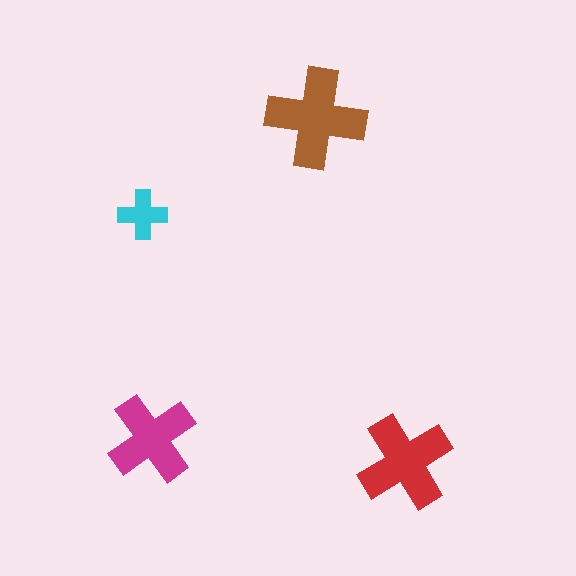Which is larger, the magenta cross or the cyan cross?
The magenta one.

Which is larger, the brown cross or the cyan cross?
The brown one.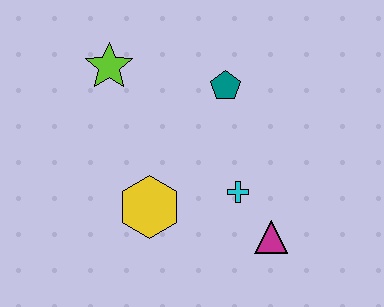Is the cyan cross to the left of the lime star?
No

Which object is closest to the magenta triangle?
The cyan cross is closest to the magenta triangle.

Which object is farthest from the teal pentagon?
The magenta triangle is farthest from the teal pentagon.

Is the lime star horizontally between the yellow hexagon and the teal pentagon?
No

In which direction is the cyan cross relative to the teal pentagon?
The cyan cross is below the teal pentagon.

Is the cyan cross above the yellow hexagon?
Yes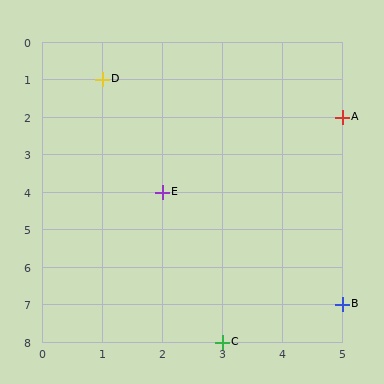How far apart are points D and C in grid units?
Points D and C are 2 columns and 7 rows apart (about 7.3 grid units diagonally).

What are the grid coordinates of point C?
Point C is at grid coordinates (3, 8).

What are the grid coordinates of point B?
Point B is at grid coordinates (5, 7).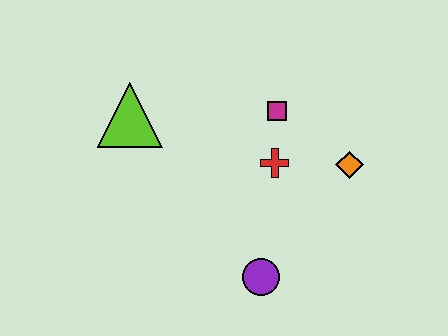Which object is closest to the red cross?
The magenta square is closest to the red cross.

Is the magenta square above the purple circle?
Yes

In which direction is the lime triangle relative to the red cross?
The lime triangle is to the left of the red cross.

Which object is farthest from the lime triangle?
The orange diamond is farthest from the lime triangle.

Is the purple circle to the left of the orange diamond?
Yes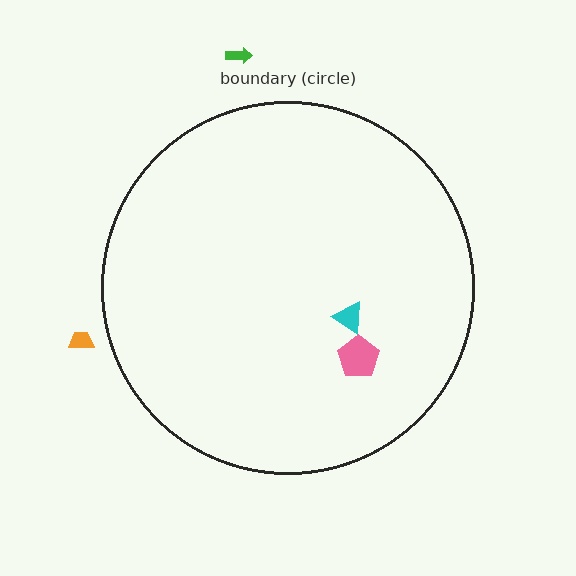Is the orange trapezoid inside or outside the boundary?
Outside.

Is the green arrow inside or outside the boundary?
Outside.